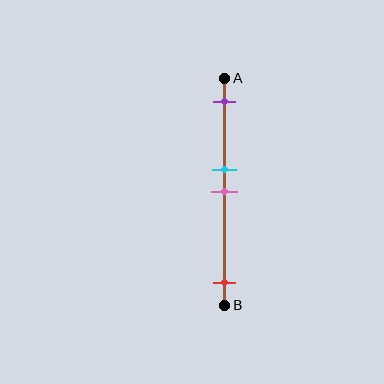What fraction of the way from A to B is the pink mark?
The pink mark is approximately 50% (0.5) of the way from A to B.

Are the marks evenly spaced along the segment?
No, the marks are not evenly spaced.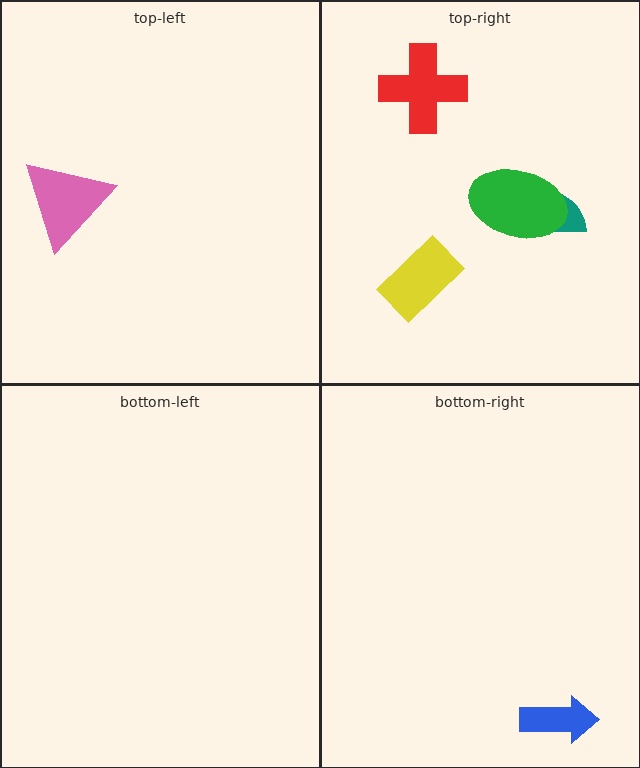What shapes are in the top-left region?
The pink triangle.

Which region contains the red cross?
The top-right region.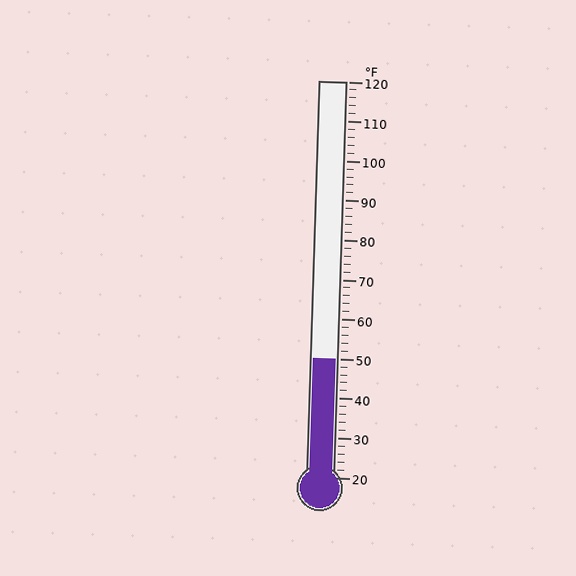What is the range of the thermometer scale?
The thermometer scale ranges from 20°F to 120°F.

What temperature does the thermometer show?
The thermometer shows approximately 50°F.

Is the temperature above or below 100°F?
The temperature is below 100°F.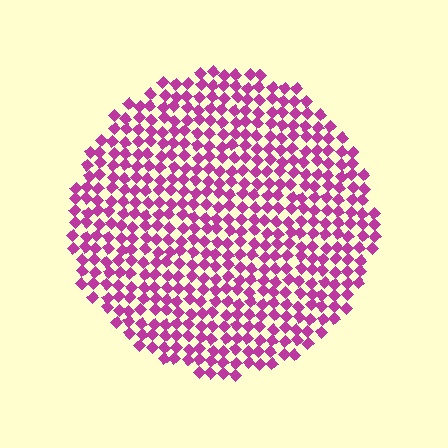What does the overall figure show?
The overall figure shows a circle.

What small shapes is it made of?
It is made of small diamonds.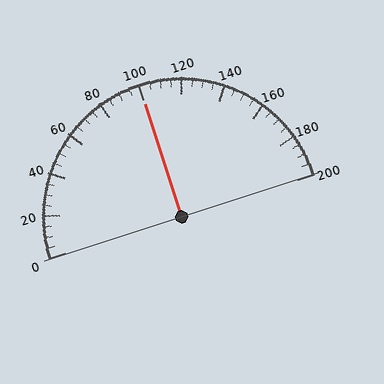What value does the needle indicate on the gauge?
The needle indicates approximately 100.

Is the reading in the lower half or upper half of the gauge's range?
The reading is in the upper half of the range (0 to 200).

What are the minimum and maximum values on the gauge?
The gauge ranges from 0 to 200.